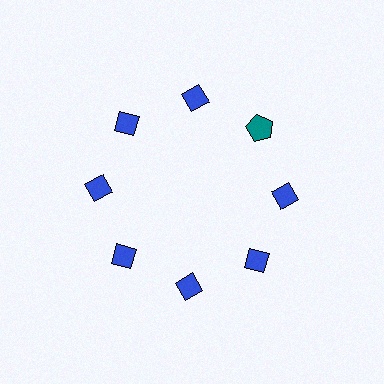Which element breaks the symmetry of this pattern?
The teal pentagon at roughly the 2 o'clock position breaks the symmetry. All other shapes are blue diamonds.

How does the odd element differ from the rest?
It differs in both color (teal instead of blue) and shape (pentagon instead of diamond).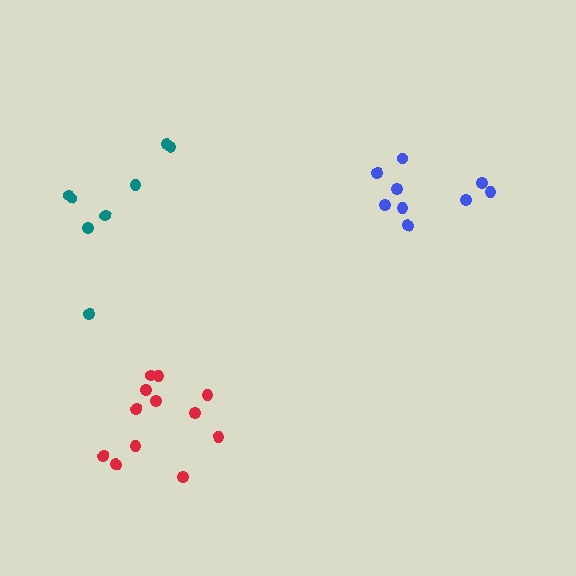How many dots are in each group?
Group 1: 9 dots, Group 2: 12 dots, Group 3: 8 dots (29 total).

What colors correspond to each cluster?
The clusters are colored: blue, red, teal.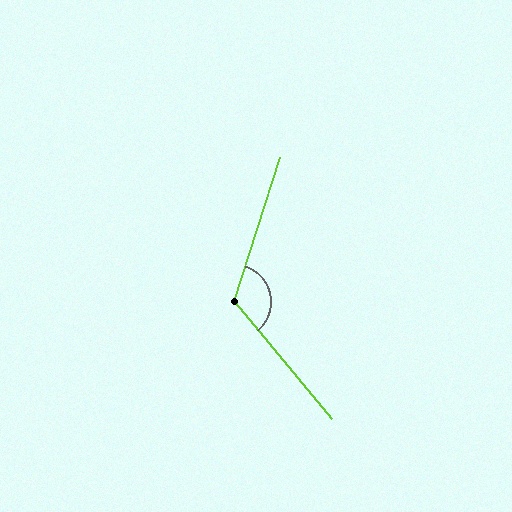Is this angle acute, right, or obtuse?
It is obtuse.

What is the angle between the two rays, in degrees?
Approximately 122 degrees.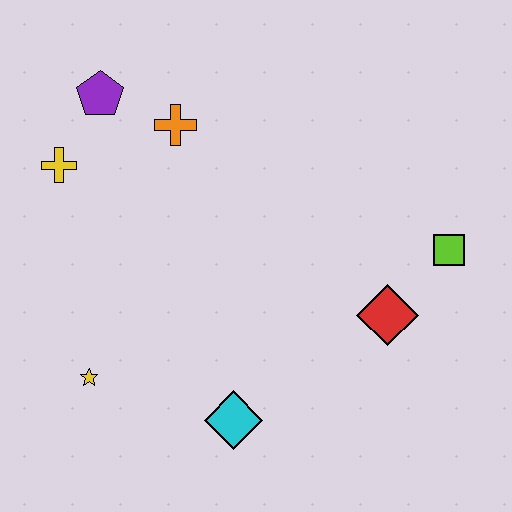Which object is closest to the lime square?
The red diamond is closest to the lime square.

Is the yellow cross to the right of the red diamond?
No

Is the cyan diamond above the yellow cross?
No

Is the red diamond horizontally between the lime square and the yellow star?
Yes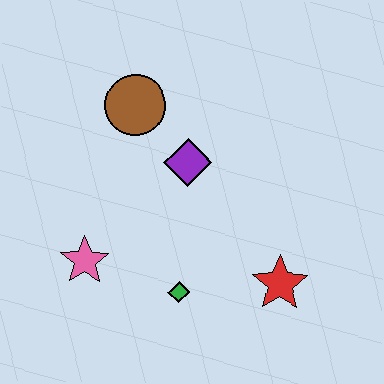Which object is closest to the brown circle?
The purple diamond is closest to the brown circle.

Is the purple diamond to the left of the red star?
Yes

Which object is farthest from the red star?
The brown circle is farthest from the red star.